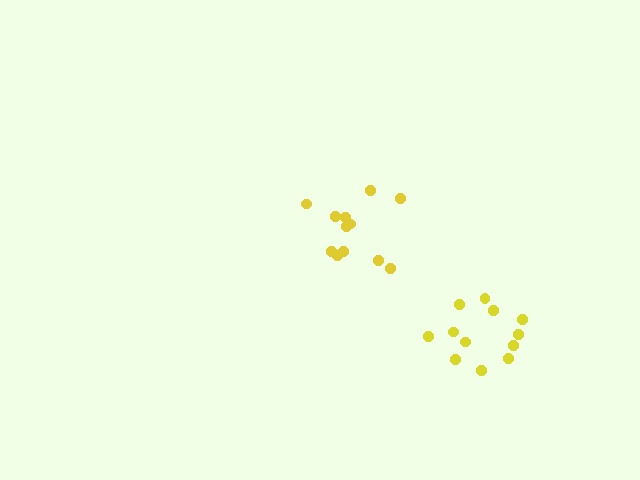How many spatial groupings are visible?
There are 2 spatial groupings.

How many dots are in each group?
Group 1: 12 dots, Group 2: 12 dots (24 total).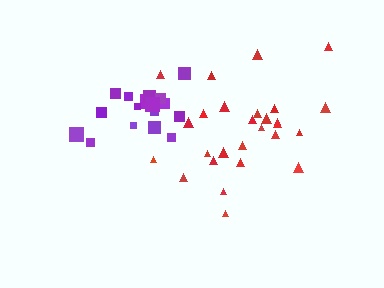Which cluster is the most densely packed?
Purple.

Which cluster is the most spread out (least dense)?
Red.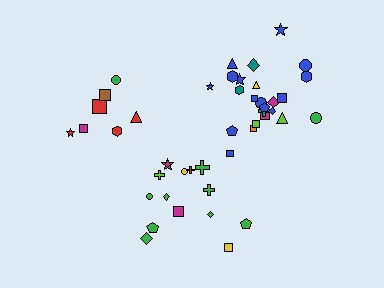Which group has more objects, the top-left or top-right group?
The top-right group.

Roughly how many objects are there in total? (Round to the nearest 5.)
Roughly 45 objects in total.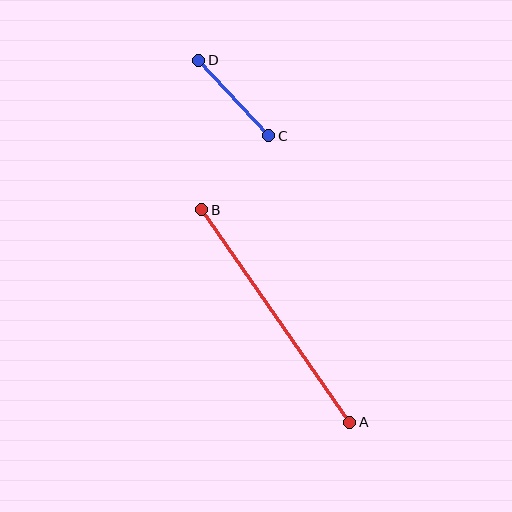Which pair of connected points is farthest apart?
Points A and B are farthest apart.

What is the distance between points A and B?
The distance is approximately 259 pixels.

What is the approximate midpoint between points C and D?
The midpoint is at approximately (234, 98) pixels.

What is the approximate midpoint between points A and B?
The midpoint is at approximately (276, 316) pixels.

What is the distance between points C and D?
The distance is approximately 103 pixels.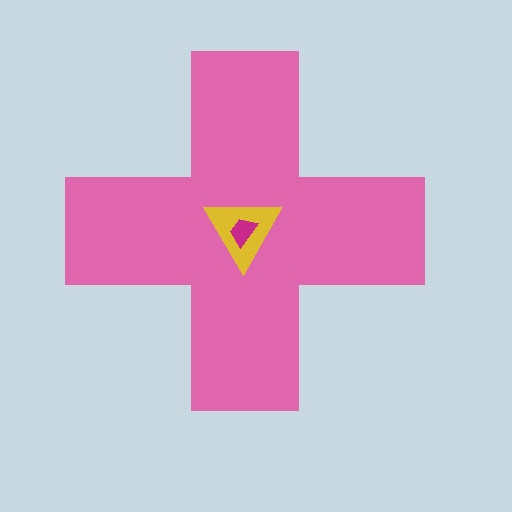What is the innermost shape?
The magenta trapezoid.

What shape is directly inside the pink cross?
The yellow triangle.